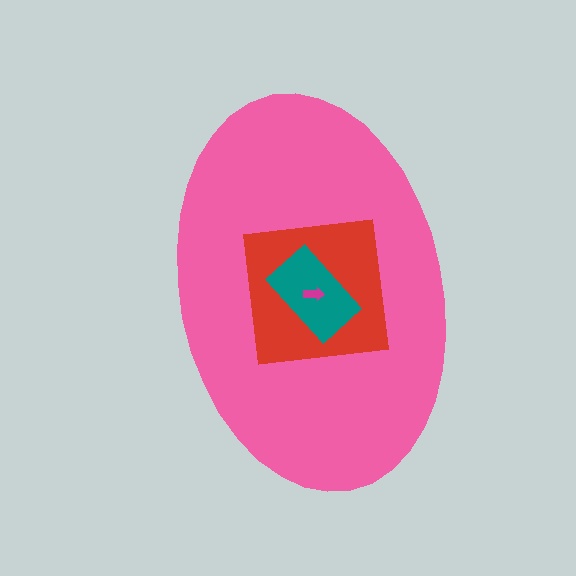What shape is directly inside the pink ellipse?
The red square.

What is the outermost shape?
The pink ellipse.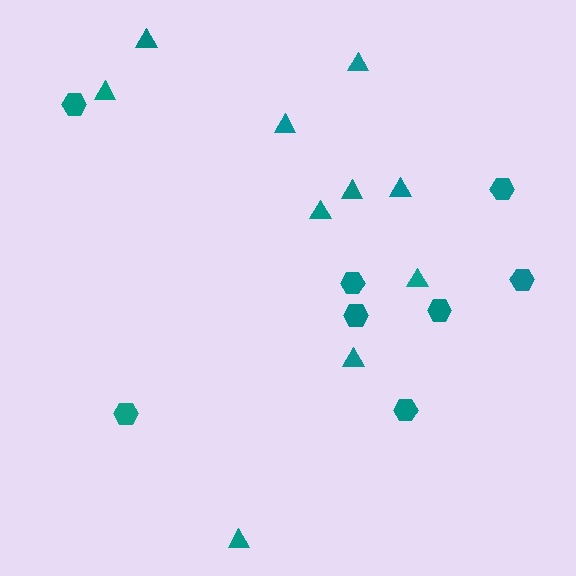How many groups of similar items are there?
There are 2 groups: one group of hexagons (8) and one group of triangles (10).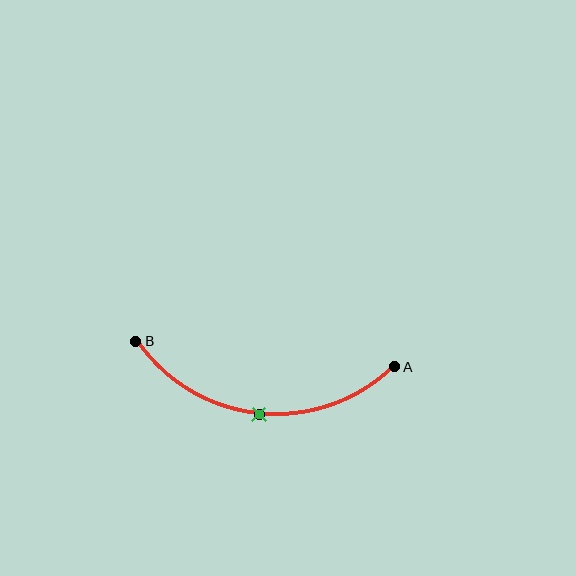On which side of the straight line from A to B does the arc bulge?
The arc bulges below the straight line connecting A and B.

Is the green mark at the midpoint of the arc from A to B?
Yes. The green mark lies on the arc at equal arc-length from both A and B — it is the arc midpoint.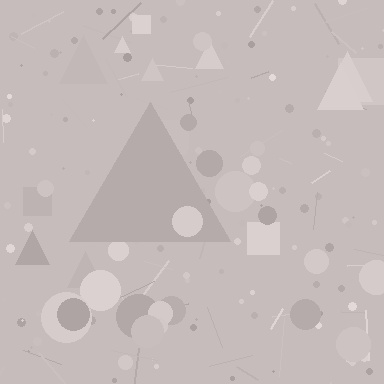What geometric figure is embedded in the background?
A triangle is embedded in the background.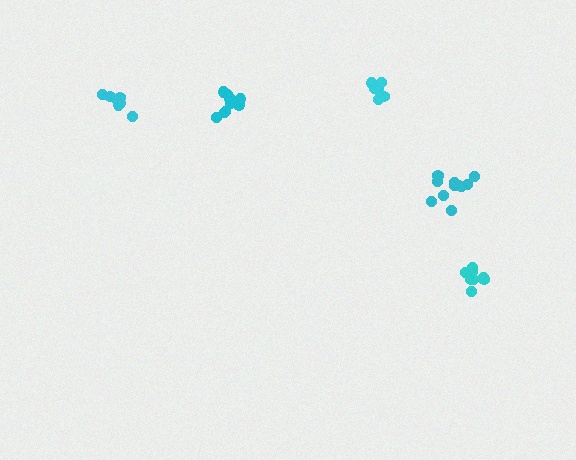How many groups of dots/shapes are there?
There are 5 groups.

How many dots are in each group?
Group 1: 7 dots, Group 2: 11 dots, Group 3: 10 dots, Group 4: 8 dots, Group 5: 8 dots (44 total).